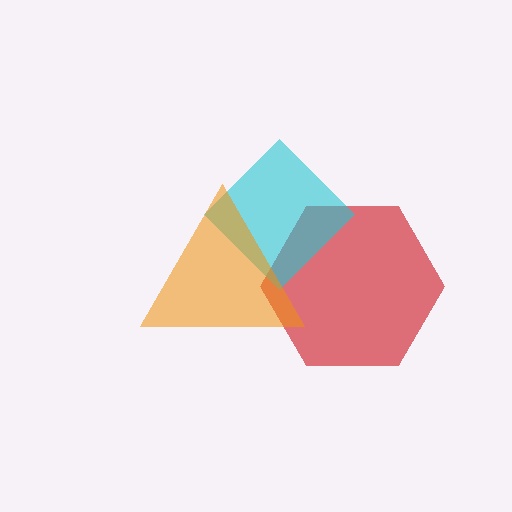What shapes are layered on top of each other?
The layered shapes are: a red hexagon, a cyan diamond, an orange triangle.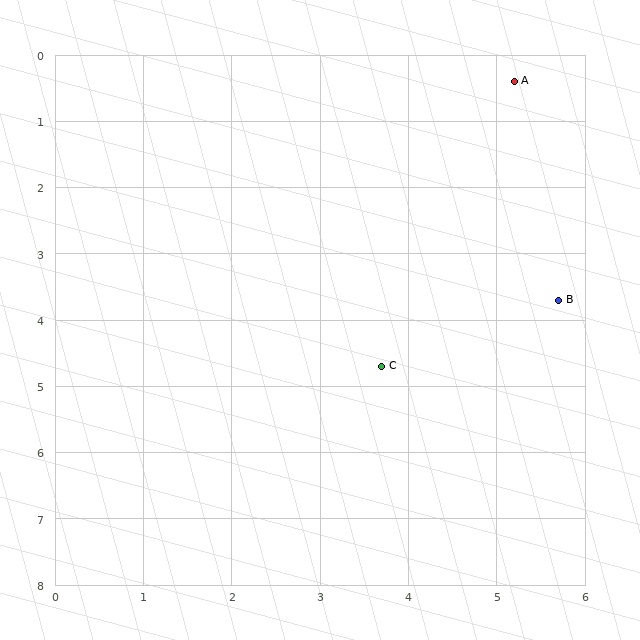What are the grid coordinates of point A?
Point A is at approximately (5.2, 0.4).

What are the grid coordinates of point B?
Point B is at approximately (5.7, 3.7).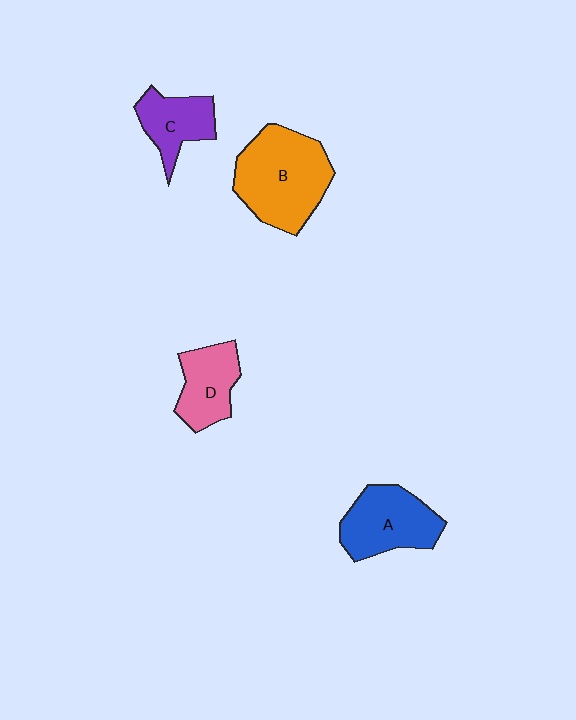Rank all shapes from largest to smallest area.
From largest to smallest: B (orange), A (blue), D (pink), C (purple).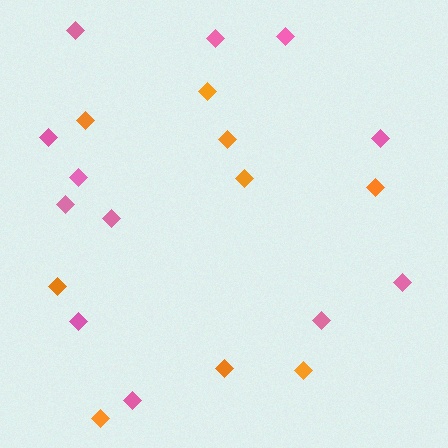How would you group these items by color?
There are 2 groups: one group of pink diamonds (12) and one group of orange diamonds (9).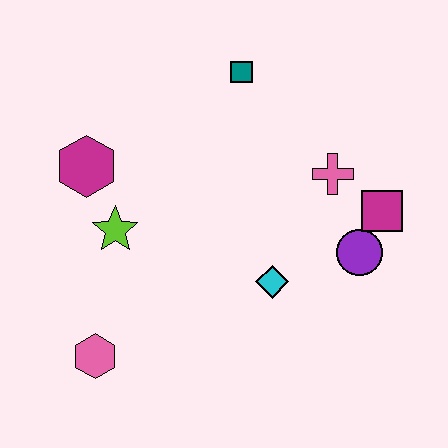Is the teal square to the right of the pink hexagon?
Yes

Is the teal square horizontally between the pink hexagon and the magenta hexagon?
No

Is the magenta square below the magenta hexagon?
Yes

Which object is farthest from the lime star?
The magenta square is farthest from the lime star.